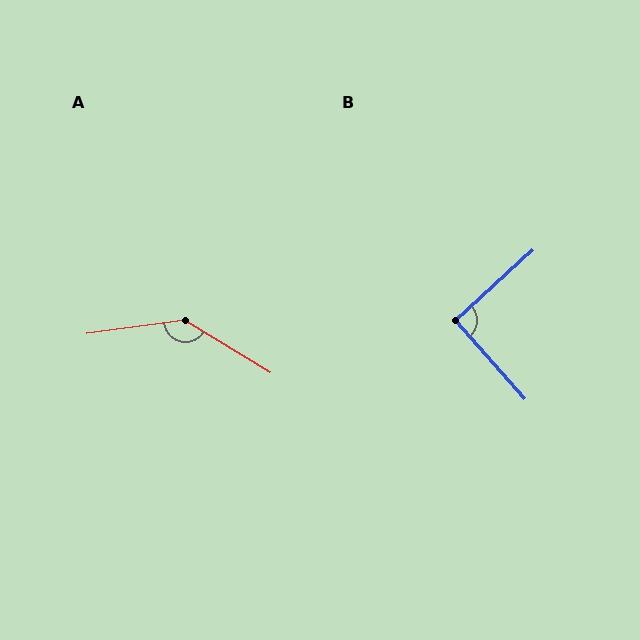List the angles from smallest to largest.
B (91°), A (141°).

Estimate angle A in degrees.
Approximately 141 degrees.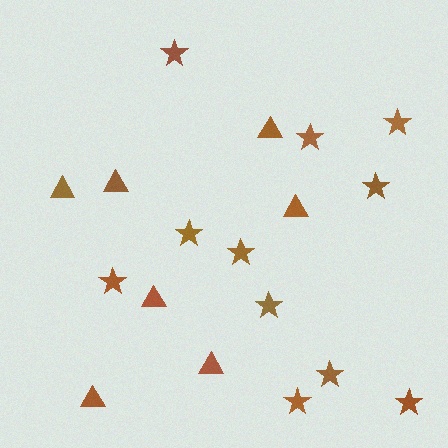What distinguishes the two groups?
There are 2 groups: one group of stars (11) and one group of triangles (7).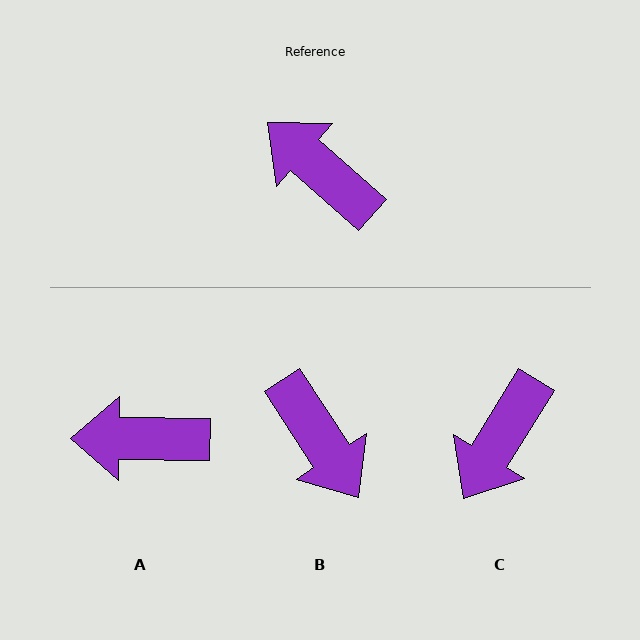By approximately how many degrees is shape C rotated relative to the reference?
Approximately 100 degrees counter-clockwise.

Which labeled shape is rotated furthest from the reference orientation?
B, about 165 degrees away.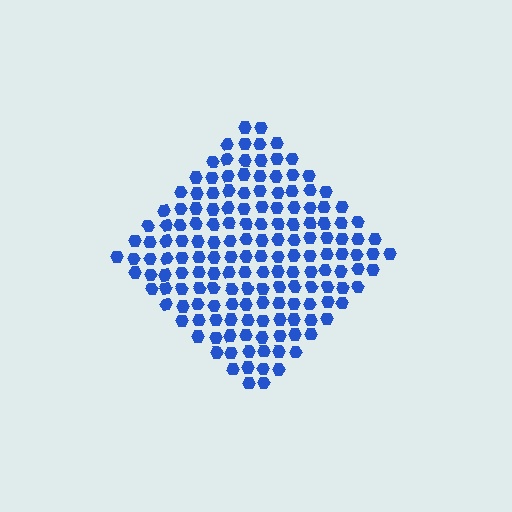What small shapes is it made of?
It is made of small hexagons.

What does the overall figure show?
The overall figure shows a diamond.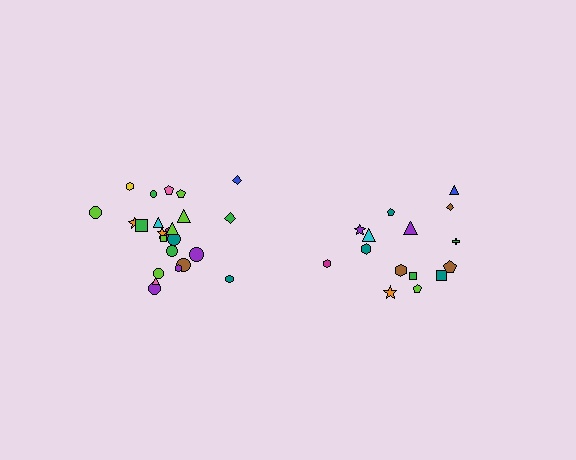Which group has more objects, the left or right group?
The left group.